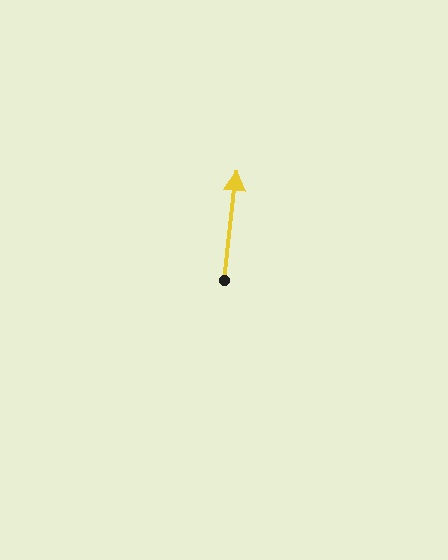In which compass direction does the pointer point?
North.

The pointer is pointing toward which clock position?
Roughly 12 o'clock.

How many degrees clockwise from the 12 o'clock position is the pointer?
Approximately 7 degrees.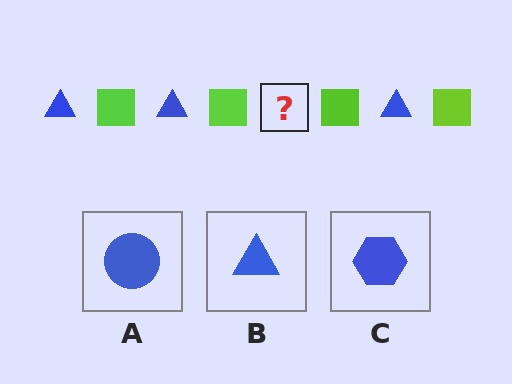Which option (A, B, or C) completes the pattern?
B.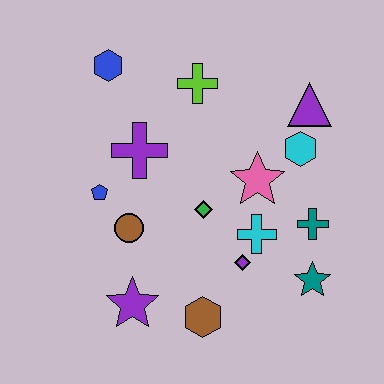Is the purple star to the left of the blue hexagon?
No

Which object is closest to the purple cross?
The blue pentagon is closest to the purple cross.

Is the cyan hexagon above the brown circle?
Yes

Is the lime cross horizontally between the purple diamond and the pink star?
No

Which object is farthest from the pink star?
The blue hexagon is farthest from the pink star.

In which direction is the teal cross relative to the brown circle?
The teal cross is to the right of the brown circle.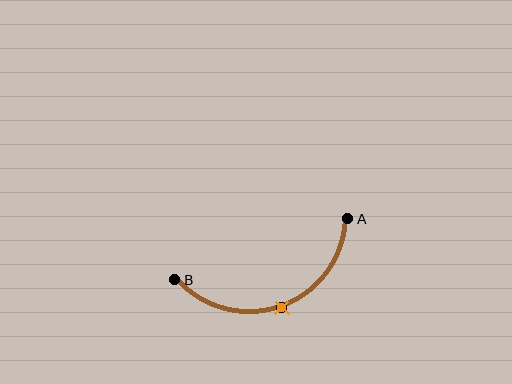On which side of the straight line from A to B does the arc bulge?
The arc bulges below the straight line connecting A and B.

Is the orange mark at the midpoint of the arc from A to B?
Yes. The orange mark lies on the arc at equal arc-length from both A and B — it is the arc midpoint.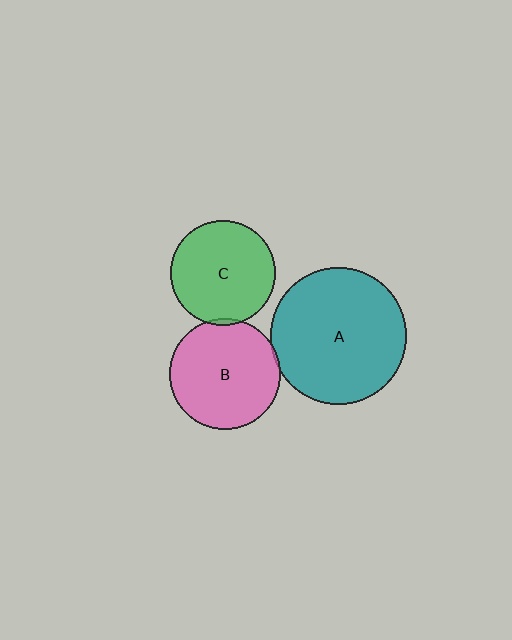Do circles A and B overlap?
Yes.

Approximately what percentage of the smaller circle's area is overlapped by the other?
Approximately 5%.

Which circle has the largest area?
Circle A (teal).